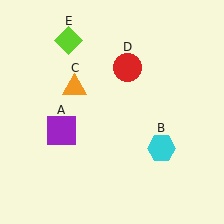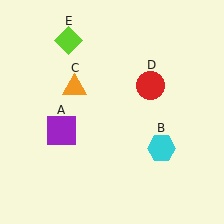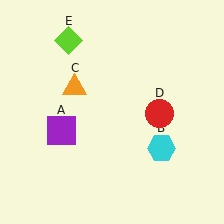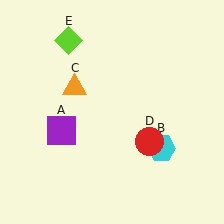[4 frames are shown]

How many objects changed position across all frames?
1 object changed position: red circle (object D).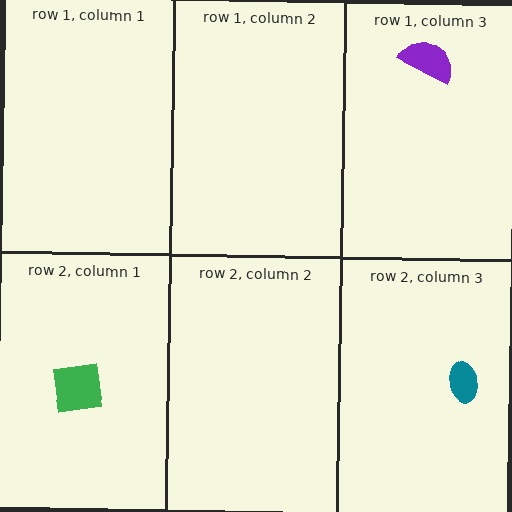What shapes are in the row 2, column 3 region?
The teal ellipse.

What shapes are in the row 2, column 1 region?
The green square.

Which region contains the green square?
The row 2, column 1 region.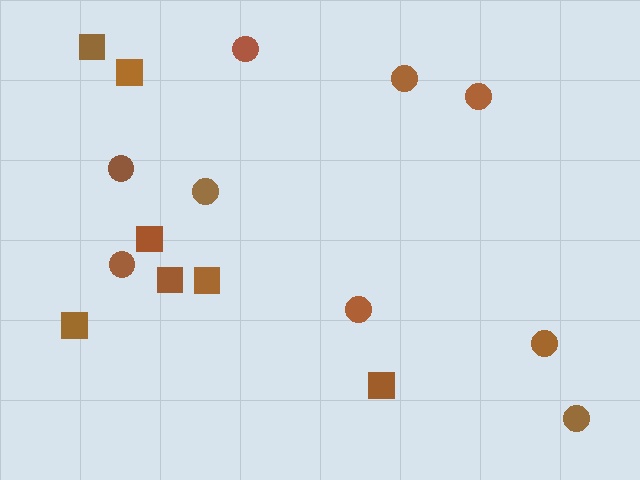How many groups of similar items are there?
There are 2 groups: one group of circles (9) and one group of squares (7).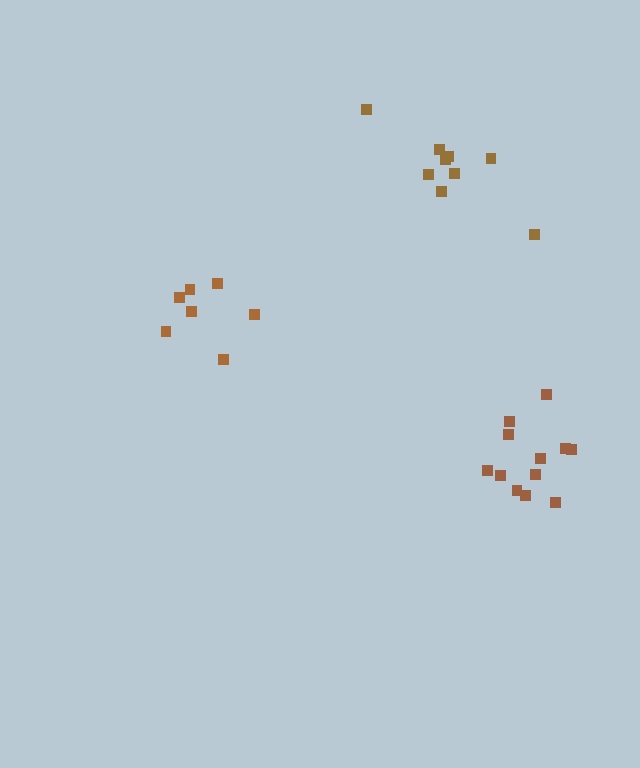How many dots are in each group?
Group 1: 7 dots, Group 2: 9 dots, Group 3: 12 dots (28 total).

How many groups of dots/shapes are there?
There are 3 groups.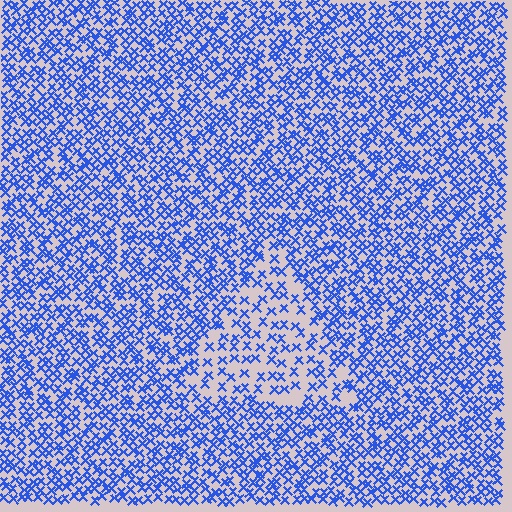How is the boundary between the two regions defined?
The boundary is defined by a change in element density (approximately 1.9x ratio). All elements are the same color, size, and shape.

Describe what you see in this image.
The image contains small blue elements arranged at two different densities. A triangle-shaped region is visible where the elements are less densely packed than the surrounding area.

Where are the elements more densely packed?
The elements are more densely packed outside the triangle boundary.